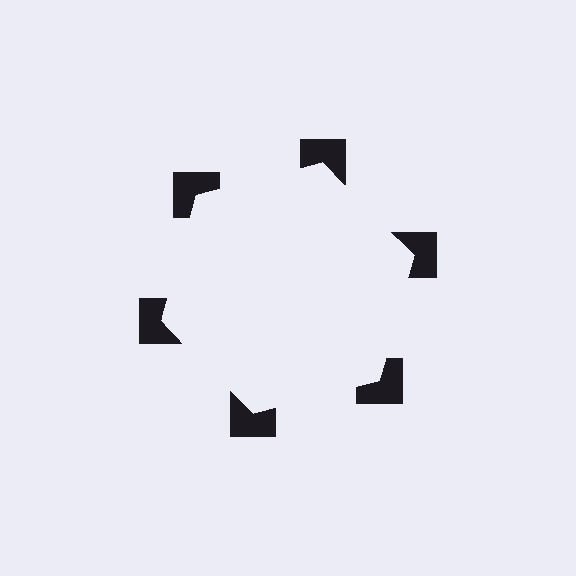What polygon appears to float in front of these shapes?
An illusory hexagon — its edges are inferred from the aligned wedge cuts in the notched squares, not physically drawn.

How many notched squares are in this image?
There are 6 — one at each vertex of the illusory hexagon.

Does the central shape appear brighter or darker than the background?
It typically appears slightly brighter than the background, even though no actual brightness change is drawn.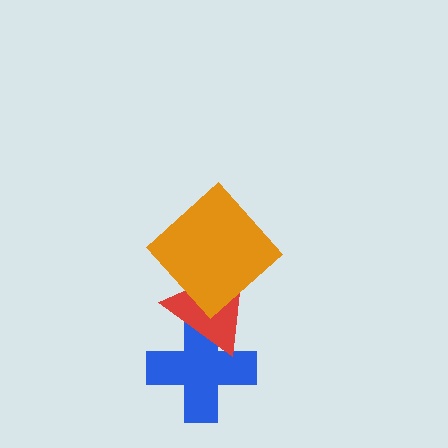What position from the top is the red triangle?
The red triangle is 2nd from the top.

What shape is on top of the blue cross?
The red triangle is on top of the blue cross.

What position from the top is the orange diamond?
The orange diamond is 1st from the top.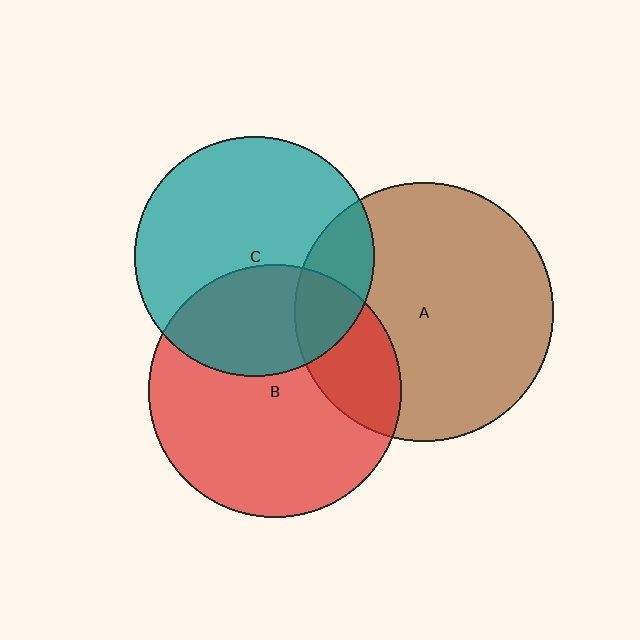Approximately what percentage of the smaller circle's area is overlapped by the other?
Approximately 35%.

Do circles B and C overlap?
Yes.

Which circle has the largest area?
Circle A (brown).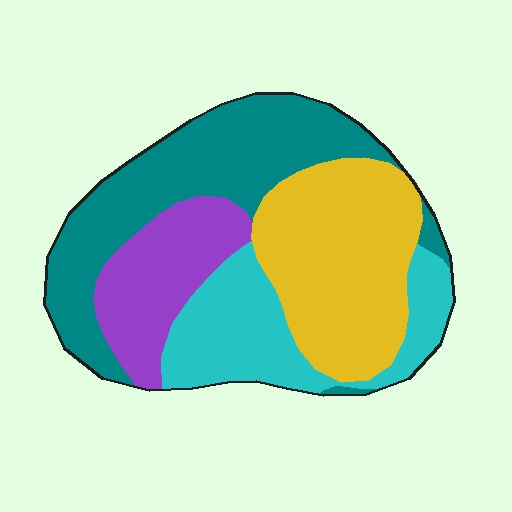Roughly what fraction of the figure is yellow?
Yellow covers about 30% of the figure.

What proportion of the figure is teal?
Teal takes up about one third (1/3) of the figure.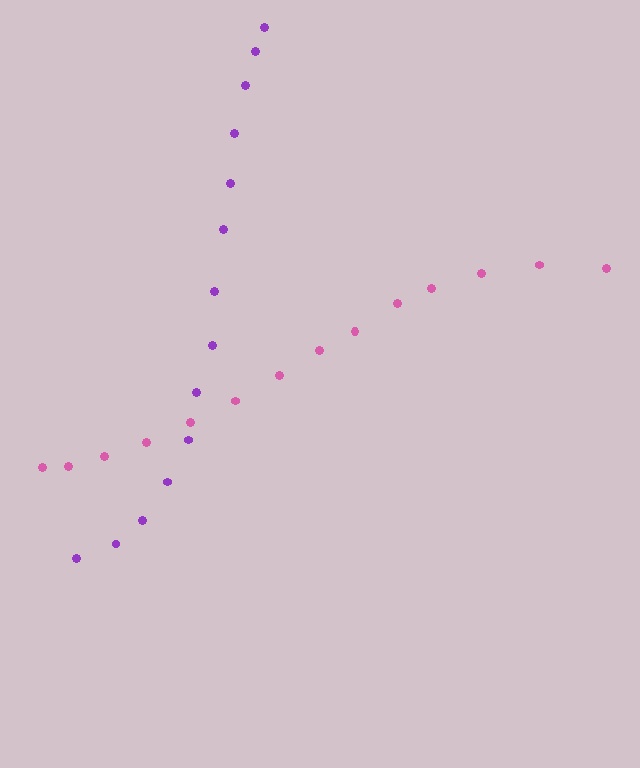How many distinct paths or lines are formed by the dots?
There are 2 distinct paths.